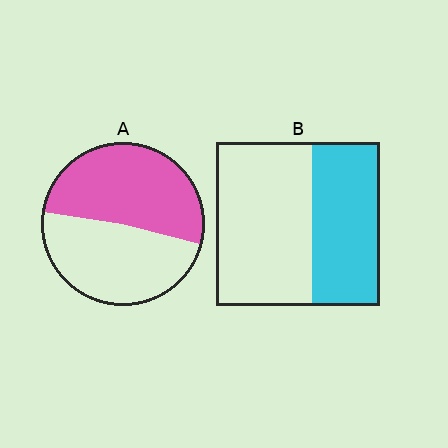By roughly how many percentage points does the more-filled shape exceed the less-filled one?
By roughly 10 percentage points (A over B).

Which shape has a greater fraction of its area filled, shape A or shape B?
Shape A.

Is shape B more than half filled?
No.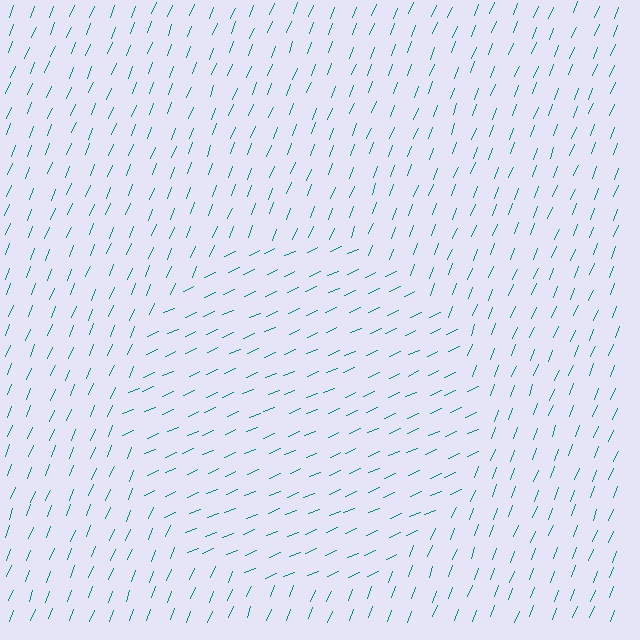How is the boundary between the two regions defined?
The boundary is defined purely by a change in line orientation (approximately 45 degrees difference). All lines are the same color and thickness.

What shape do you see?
I see a circle.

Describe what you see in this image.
The image is filled with small teal line segments. A circle region in the image has lines oriented differently from the surrounding lines, creating a visible texture boundary.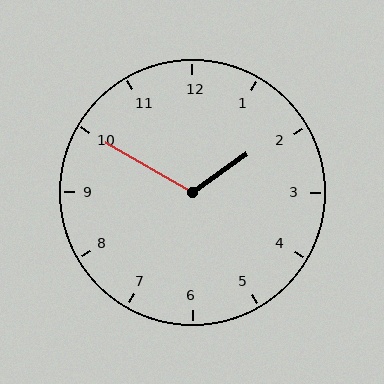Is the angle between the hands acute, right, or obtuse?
It is obtuse.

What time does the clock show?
1:50.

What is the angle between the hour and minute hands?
Approximately 115 degrees.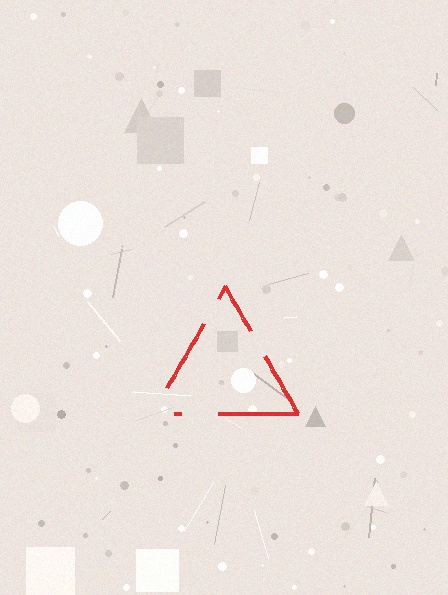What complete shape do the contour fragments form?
The contour fragments form a triangle.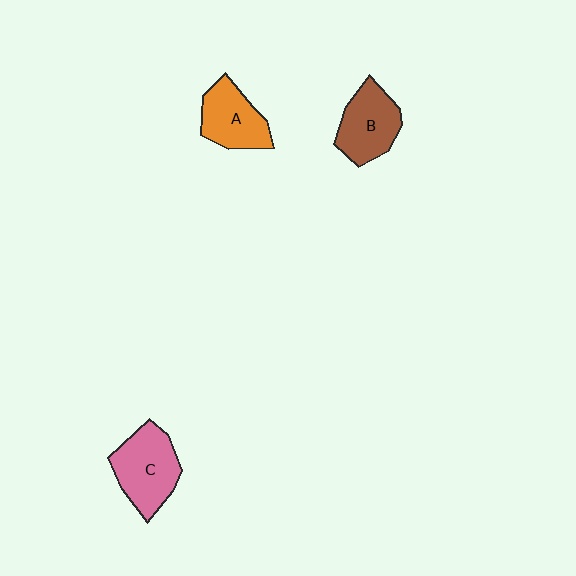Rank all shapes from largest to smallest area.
From largest to smallest: C (pink), B (brown), A (orange).